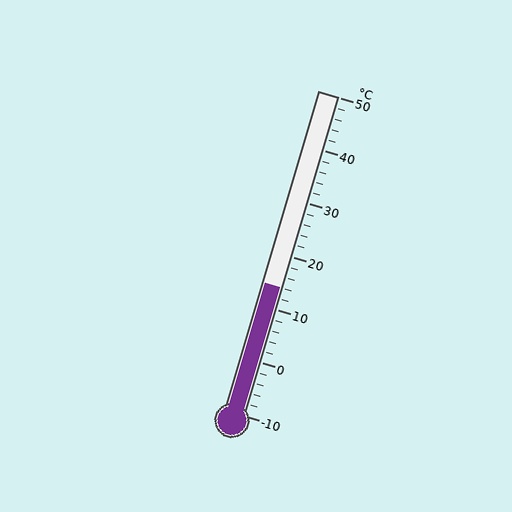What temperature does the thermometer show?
The thermometer shows approximately 14°C.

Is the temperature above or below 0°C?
The temperature is above 0°C.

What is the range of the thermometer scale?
The thermometer scale ranges from -10°C to 50°C.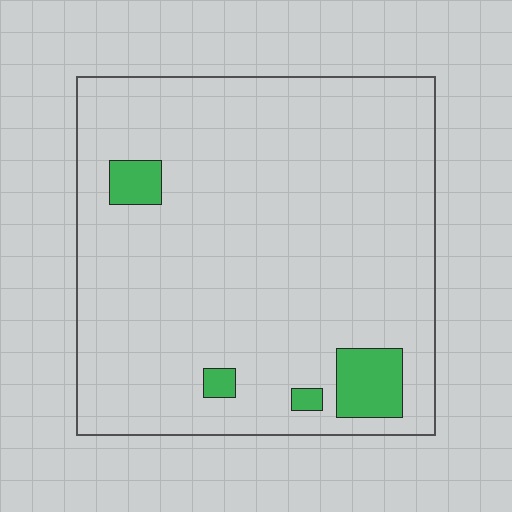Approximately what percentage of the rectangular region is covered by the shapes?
Approximately 5%.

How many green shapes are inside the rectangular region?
4.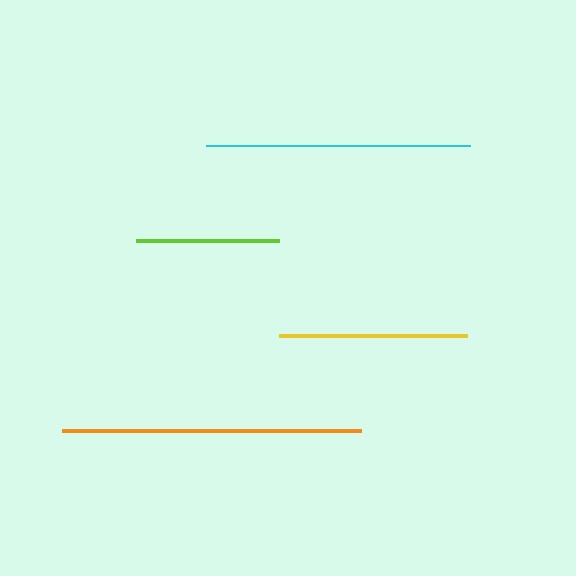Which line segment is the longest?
The orange line is the longest at approximately 299 pixels.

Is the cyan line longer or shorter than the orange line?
The orange line is longer than the cyan line.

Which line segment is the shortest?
The lime line is the shortest at approximately 143 pixels.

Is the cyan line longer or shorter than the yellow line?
The cyan line is longer than the yellow line.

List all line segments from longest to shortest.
From longest to shortest: orange, cyan, yellow, lime.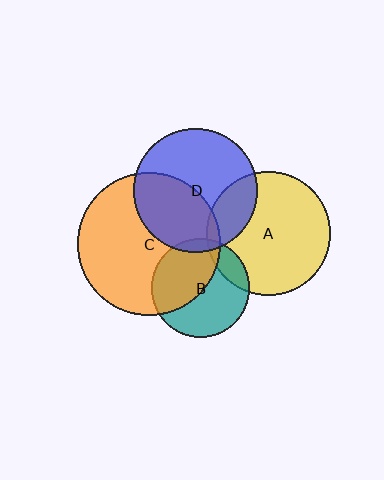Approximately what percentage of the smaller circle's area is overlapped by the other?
Approximately 20%.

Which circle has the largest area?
Circle C (orange).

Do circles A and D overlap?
Yes.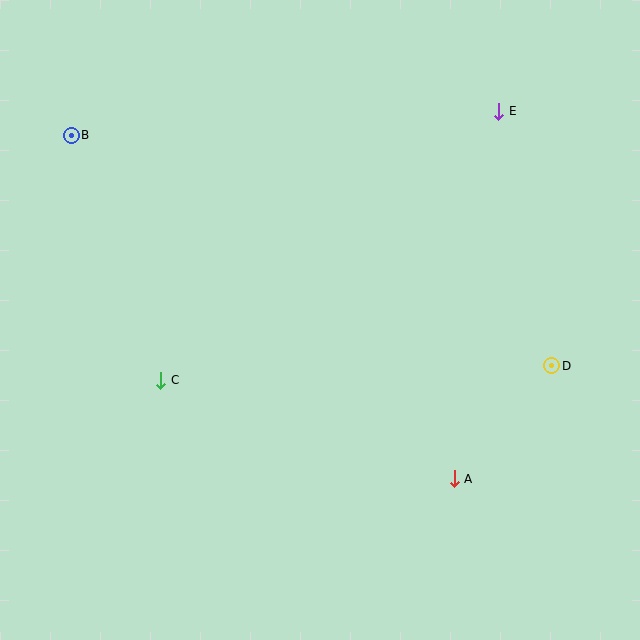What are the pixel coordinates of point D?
Point D is at (552, 366).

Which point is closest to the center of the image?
Point C at (161, 380) is closest to the center.